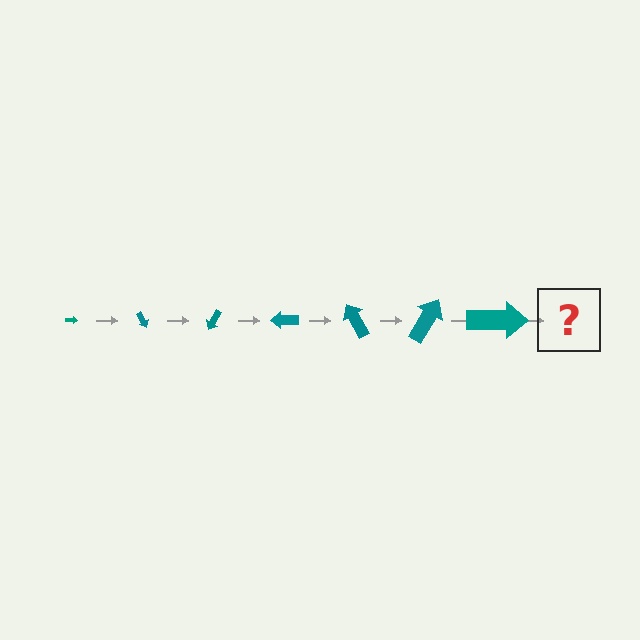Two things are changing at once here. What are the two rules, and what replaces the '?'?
The two rules are that the arrow grows larger each step and it rotates 60 degrees each step. The '?' should be an arrow, larger than the previous one and rotated 420 degrees from the start.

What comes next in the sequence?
The next element should be an arrow, larger than the previous one and rotated 420 degrees from the start.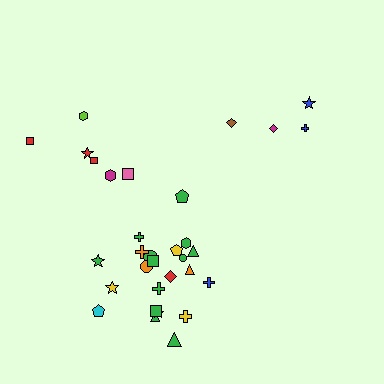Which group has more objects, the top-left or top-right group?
The top-left group.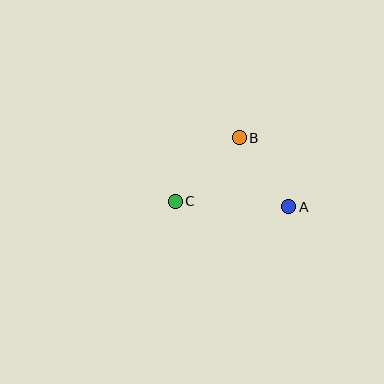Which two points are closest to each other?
Points A and B are closest to each other.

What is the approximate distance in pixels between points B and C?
The distance between B and C is approximately 90 pixels.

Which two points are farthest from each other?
Points A and C are farthest from each other.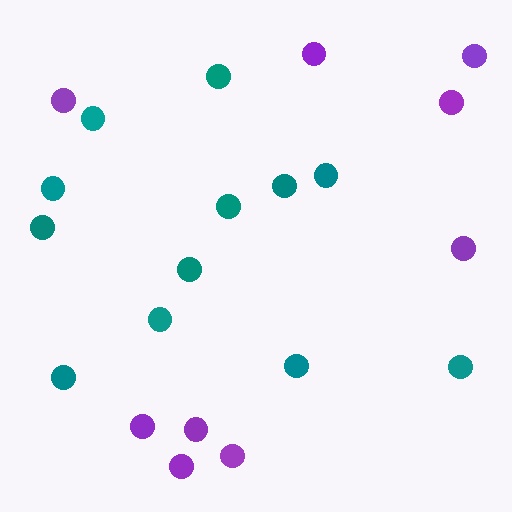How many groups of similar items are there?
There are 2 groups: one group of teal circles (12) and one group of purple circles (9).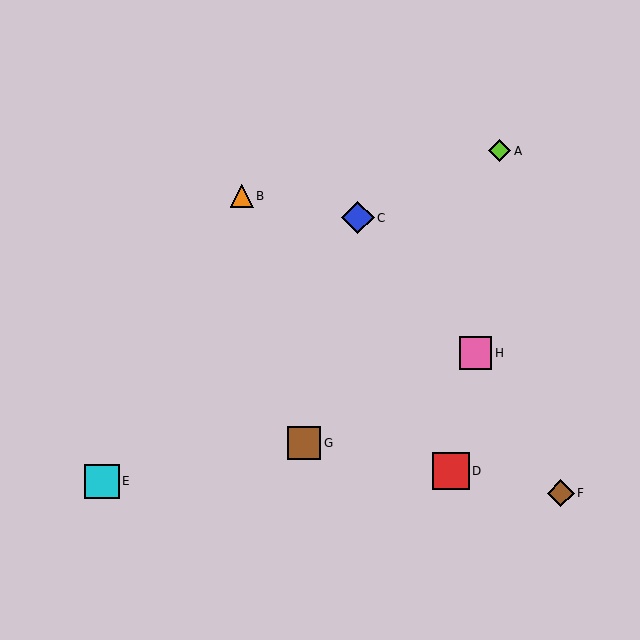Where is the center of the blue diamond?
The center of the blue diamond is at (358, 218).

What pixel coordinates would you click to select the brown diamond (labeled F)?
Click at (561, 493) to select the brown diamond F.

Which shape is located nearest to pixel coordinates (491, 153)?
The lime diamond (labeled A) at (500, 151) is nearest to that location.